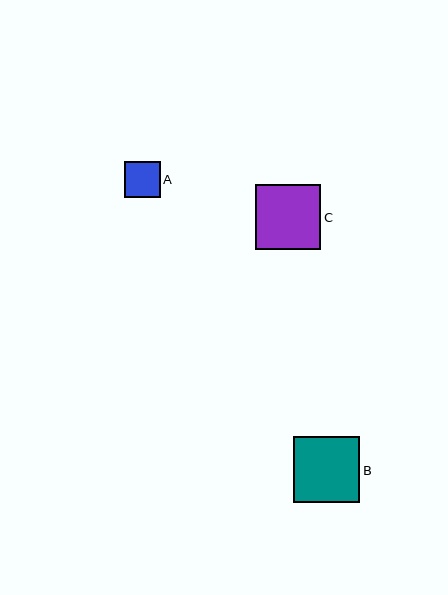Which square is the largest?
Square B is the largest with a size of approximately 66 pixels.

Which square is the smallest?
Square A is the smallest with a size of approximately 36 pixels.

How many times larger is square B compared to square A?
Square B is approximately 1.8 times the size of square A.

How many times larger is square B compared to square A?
Square B is approximately 1.8 times the size of square A.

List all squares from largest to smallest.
From largest to smallest: B, C, A.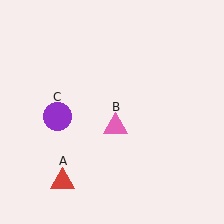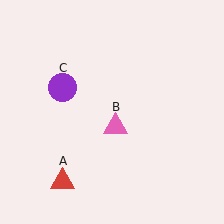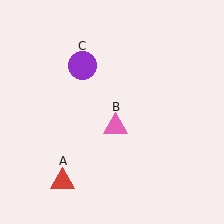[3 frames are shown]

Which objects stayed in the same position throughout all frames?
Red triangle (object A) and pink triangle (object B) remained stationary.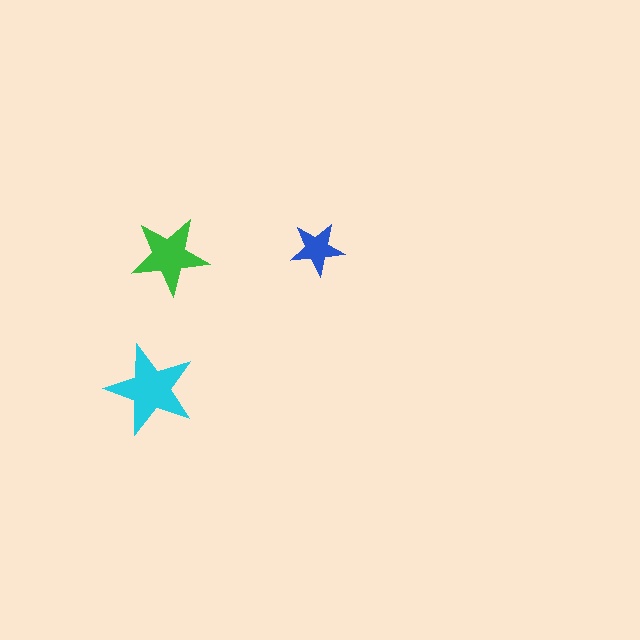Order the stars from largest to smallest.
the cyan one, the green one, the blue one.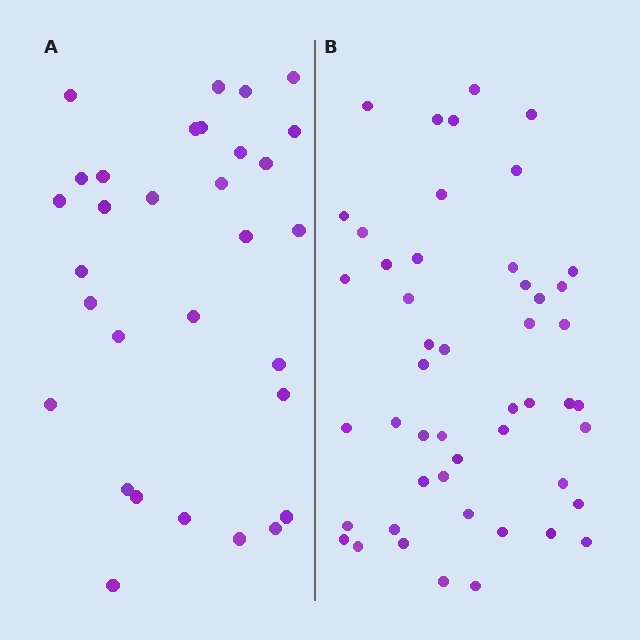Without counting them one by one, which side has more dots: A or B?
Region B (the right region) has more dots.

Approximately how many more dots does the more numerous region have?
Region B has approximately 20 more dots than region A.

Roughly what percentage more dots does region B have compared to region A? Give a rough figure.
About 60% more.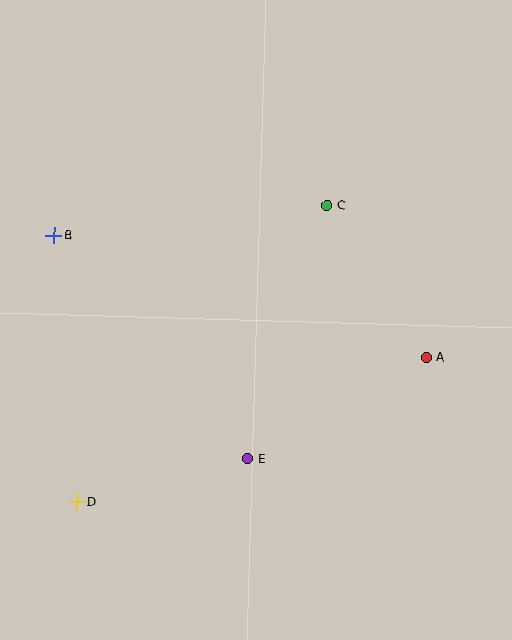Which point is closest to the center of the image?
Point C at (327, 205) is closest to the center.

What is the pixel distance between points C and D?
The distance between C and D is 388 pixels.